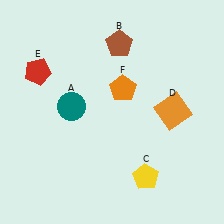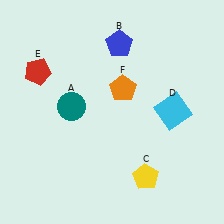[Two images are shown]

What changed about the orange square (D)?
In Image 1, D is orange. In Image 2, it changed to cyan.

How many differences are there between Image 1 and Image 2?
There are 2 differences between the two images.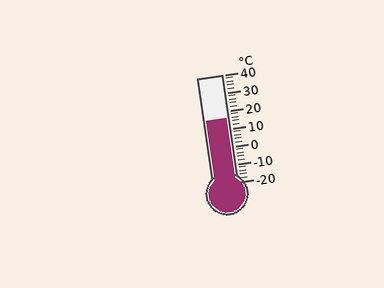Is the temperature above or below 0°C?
The temperature is above 0°C.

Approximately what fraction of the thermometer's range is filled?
The thermometer is filled to approximately 60% of its range.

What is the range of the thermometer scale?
The thermometer scale ranges from -20°C to 40°C.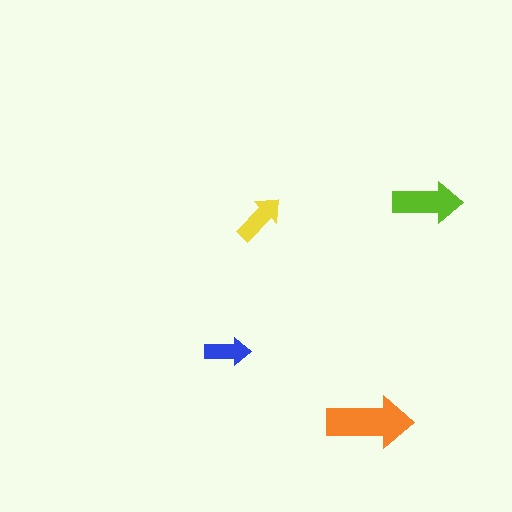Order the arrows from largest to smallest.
the orange one, the lime one, the yellow one, the blue one.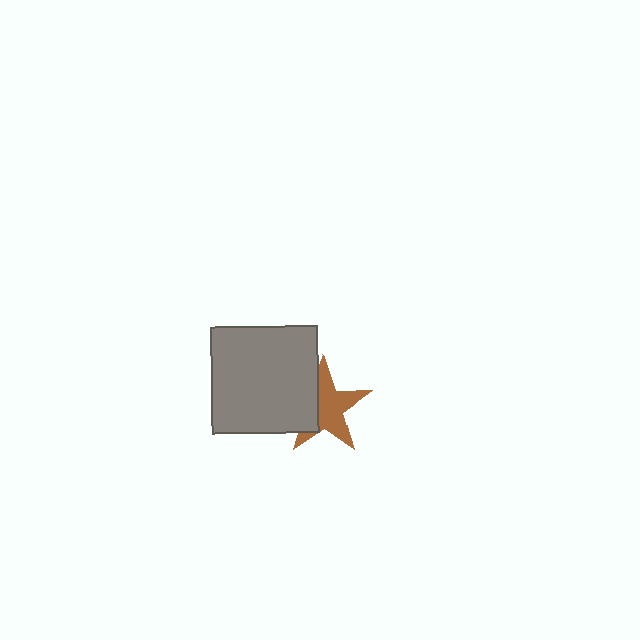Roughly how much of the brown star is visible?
About half of it is visible (roughly 65%).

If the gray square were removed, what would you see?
You would see the complete brown star.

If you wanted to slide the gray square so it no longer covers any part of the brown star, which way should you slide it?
Slide it left — that is the most direct way to separate the two shapes.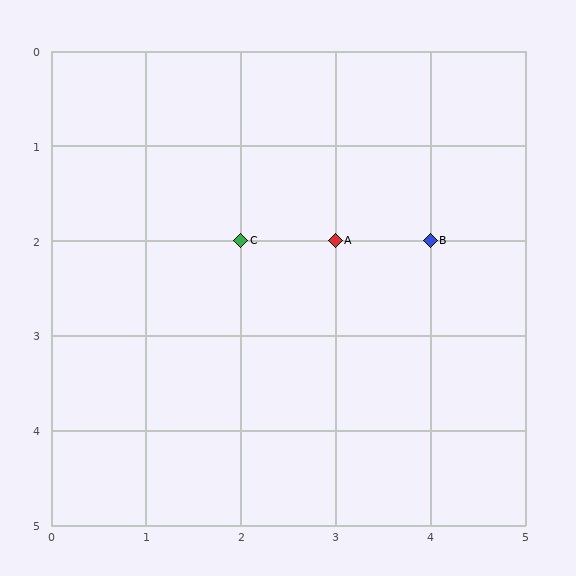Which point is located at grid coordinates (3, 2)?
Point A is at (3, 2).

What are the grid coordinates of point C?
Point C is at grid coordinates (2, 2).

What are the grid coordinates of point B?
Point B is at grid coordinates (4, 2).